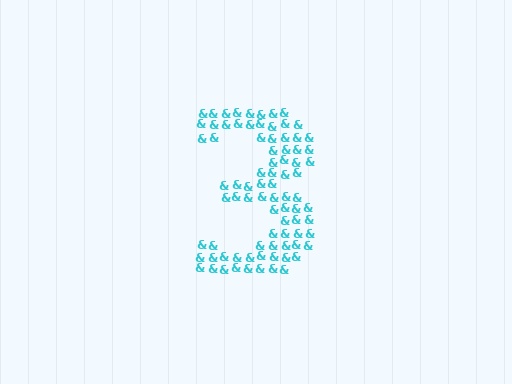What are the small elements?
The small elements are ampersands.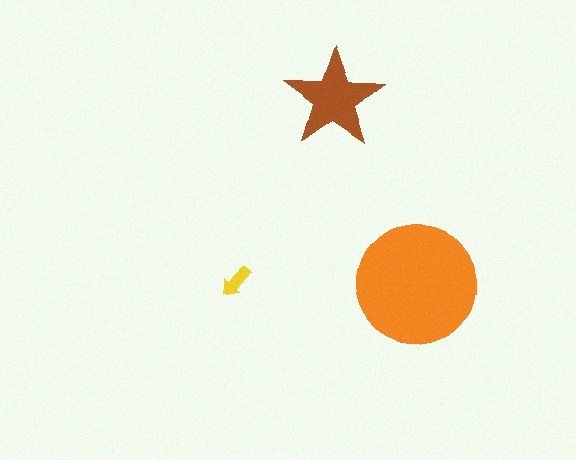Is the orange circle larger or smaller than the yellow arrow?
Larger.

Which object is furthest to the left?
The yellow arrow is leftmost.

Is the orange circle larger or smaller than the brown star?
Larger.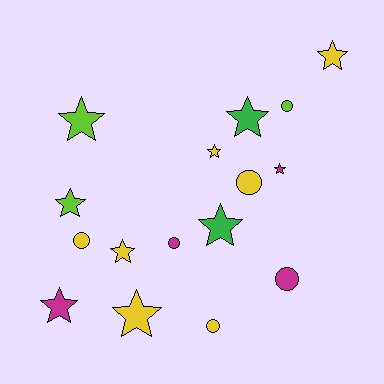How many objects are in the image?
There are 16 objects.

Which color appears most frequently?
Yellow, with 7 objects.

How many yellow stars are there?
There are 4 yellow stars.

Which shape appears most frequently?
Star, with 10 objects.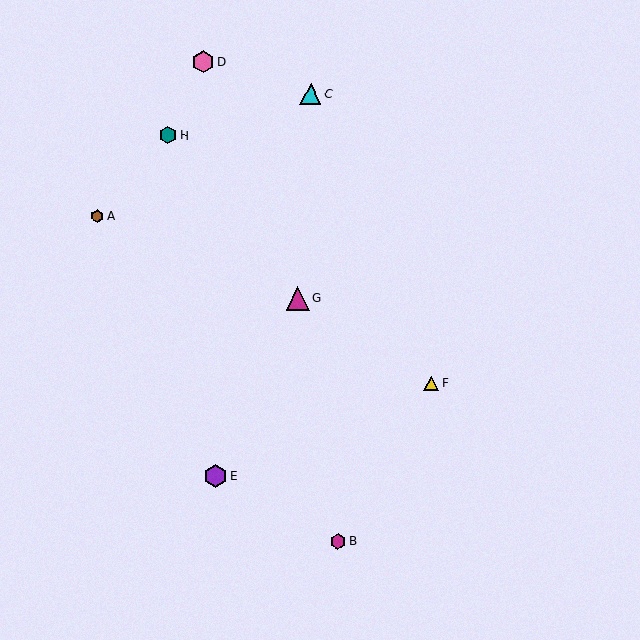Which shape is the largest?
The magenta triangle (labeled G) is the largest.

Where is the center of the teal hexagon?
The center of the teal hexagon is at (168, 135).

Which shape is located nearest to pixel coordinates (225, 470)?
The purple hexagon (labeled E) at (216, 476) is nearest to that location.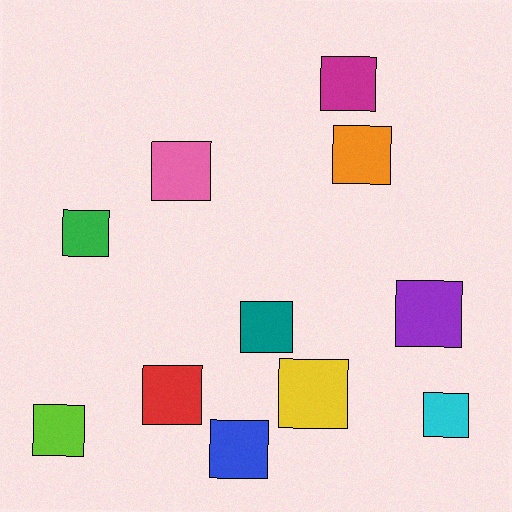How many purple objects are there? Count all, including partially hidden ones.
There is 1 purple object.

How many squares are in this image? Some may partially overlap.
There are 11 squares.